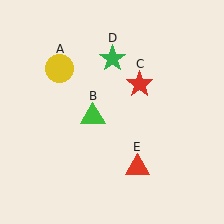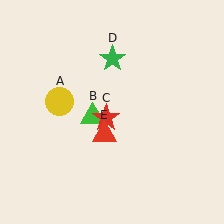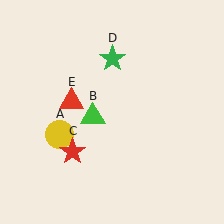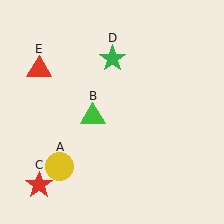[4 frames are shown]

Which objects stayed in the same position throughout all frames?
Green triangle (object B) and green star (object D) remained stationary.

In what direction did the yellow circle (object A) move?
The yellow circle (object A) moved down.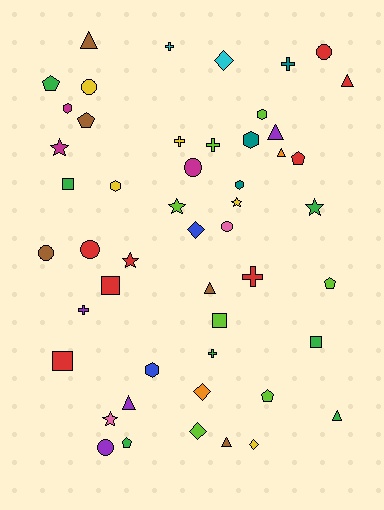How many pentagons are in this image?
There are 6 pentagons.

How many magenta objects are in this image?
There are 3 magenta objects.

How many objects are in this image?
There are 50 objects.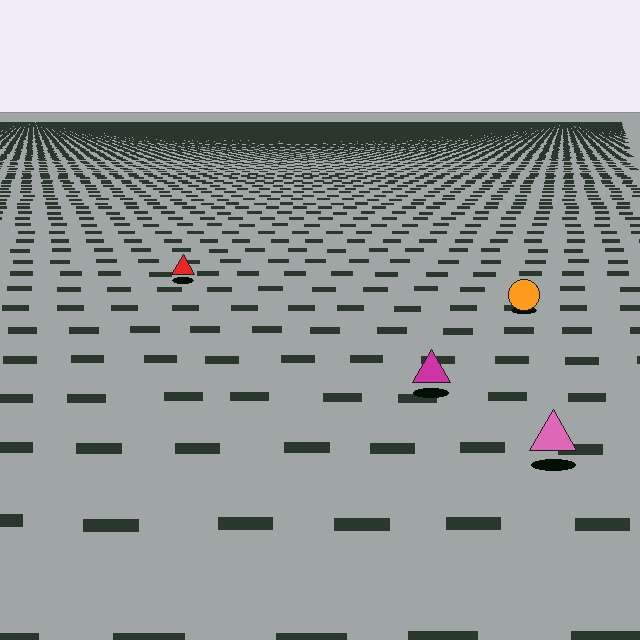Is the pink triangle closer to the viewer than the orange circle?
Yes. The pink triangle is closer — you can tell from the texture gradient: the ground texture is coarser near it.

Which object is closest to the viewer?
The pink triangle is closest. The texture marks near it are larger and more spread out.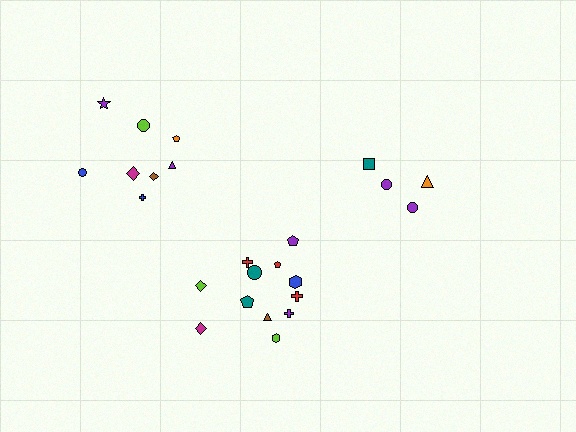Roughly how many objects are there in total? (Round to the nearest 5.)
Roughly 25 objects in total.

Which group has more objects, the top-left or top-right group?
The top-left group.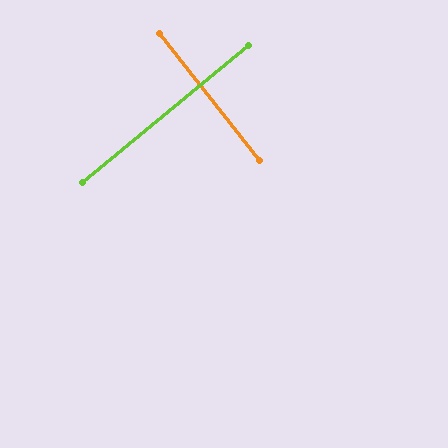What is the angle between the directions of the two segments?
Approximately 89 degrees.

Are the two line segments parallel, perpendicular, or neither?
Perpendicular — they meet at approximately 89°.